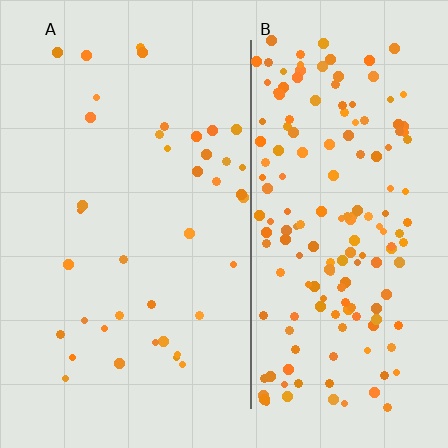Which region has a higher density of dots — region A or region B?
B (the right).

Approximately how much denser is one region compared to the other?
Approximately 4.4× — region B over region A.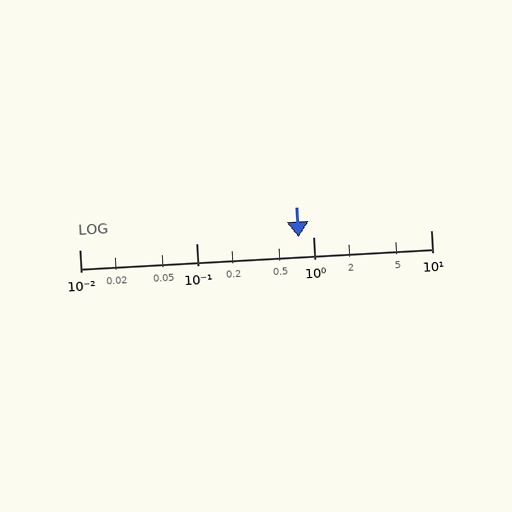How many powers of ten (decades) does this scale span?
The scale spans 3 decades, from 0.01 to 10.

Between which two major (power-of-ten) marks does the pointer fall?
The pointer is between 0.1 and 1.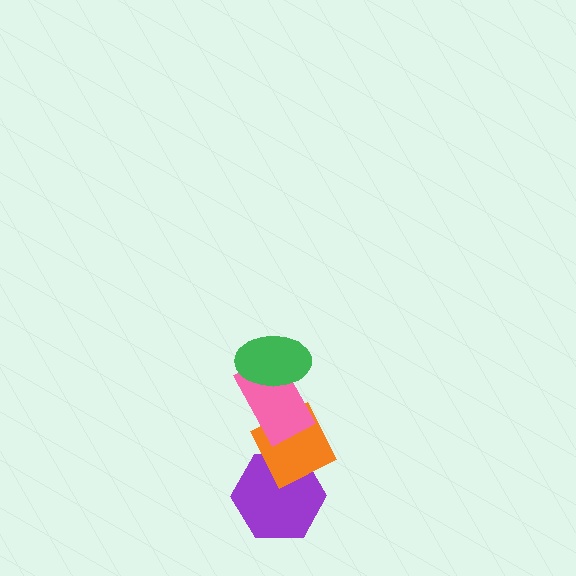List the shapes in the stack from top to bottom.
From top to bottom: the green ellipse, the pink rectangle, the orange diamond, the purple hexagon.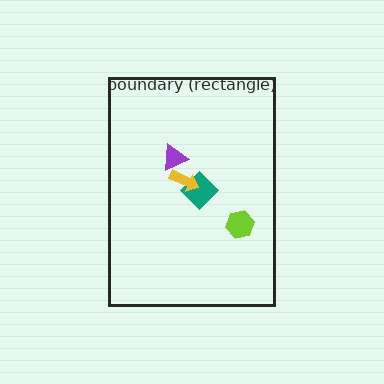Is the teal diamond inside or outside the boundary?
Inside.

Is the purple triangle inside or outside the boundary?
Inside.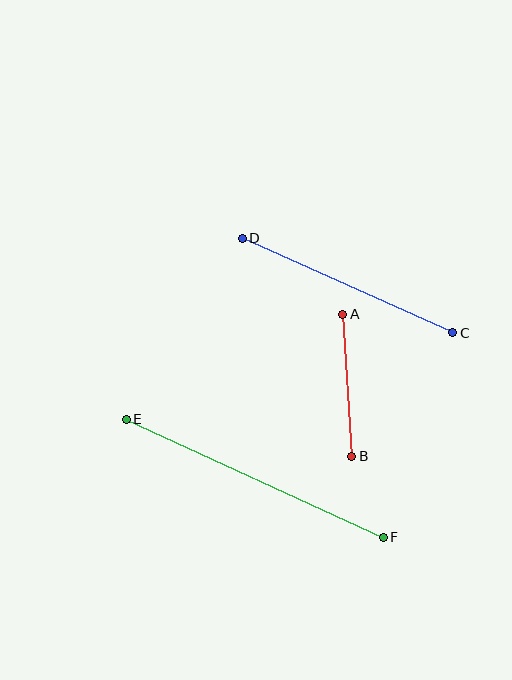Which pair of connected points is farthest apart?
Points E and F are farthest apart.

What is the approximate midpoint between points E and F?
The midpoint is at approximately (255, 478) pixels.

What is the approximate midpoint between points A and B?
The midpoint is at approximately (347, 385) pixels.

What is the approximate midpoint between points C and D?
The midpoint is at approximately (347, 285) pixels.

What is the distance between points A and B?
The distance is approximately 142 pixels.